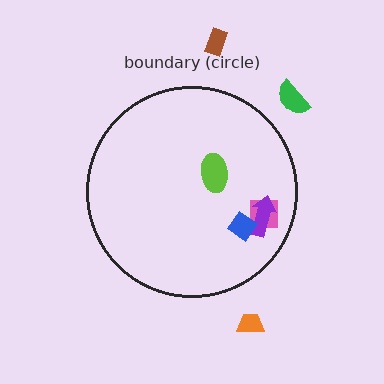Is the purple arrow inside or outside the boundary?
Inside.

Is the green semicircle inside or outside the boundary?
Outside.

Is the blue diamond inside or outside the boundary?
Inside.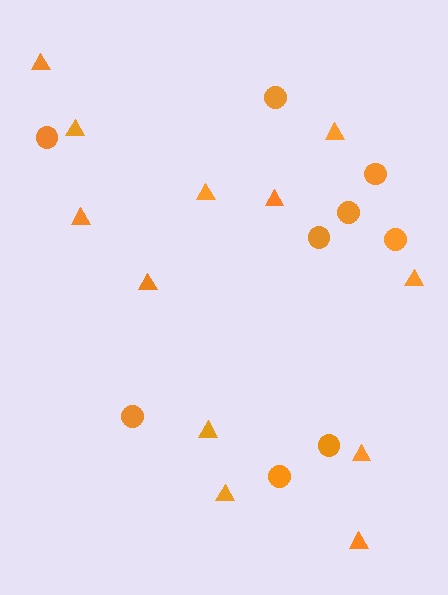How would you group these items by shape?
There are 2 groups: one group of triangles (12) and one group of circles (9).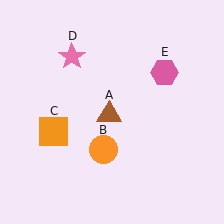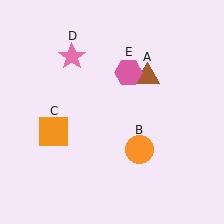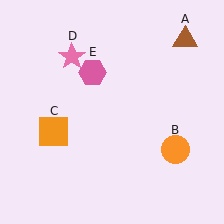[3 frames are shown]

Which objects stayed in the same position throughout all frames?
Orange square (object C) and pink star (object D) remained stationary.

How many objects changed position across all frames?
3 objects changed position: brown triangle (object A), orange circle (object B), pink hexagon (object E).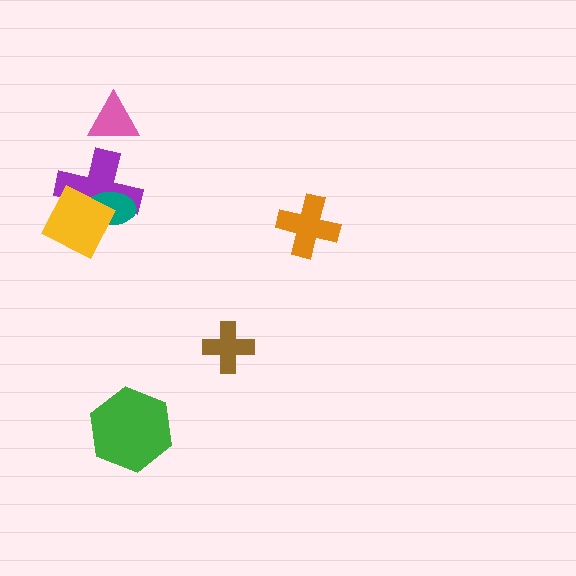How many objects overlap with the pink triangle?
0 objects overlap with the pink triangle.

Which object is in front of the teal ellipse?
The yellow diamond is in front of the teal ellipse.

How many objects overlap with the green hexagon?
0 objects overlap with the green hexagon.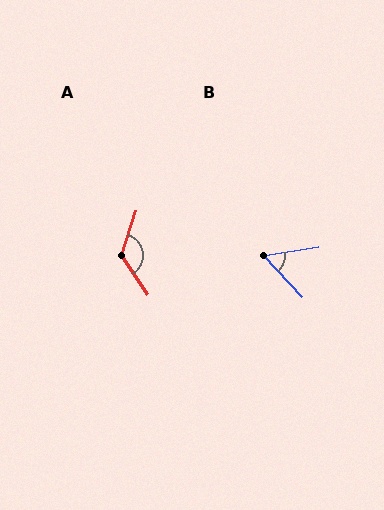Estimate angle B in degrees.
Approximately 56 degrees.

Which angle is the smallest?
B, at approximately 56 degrees.